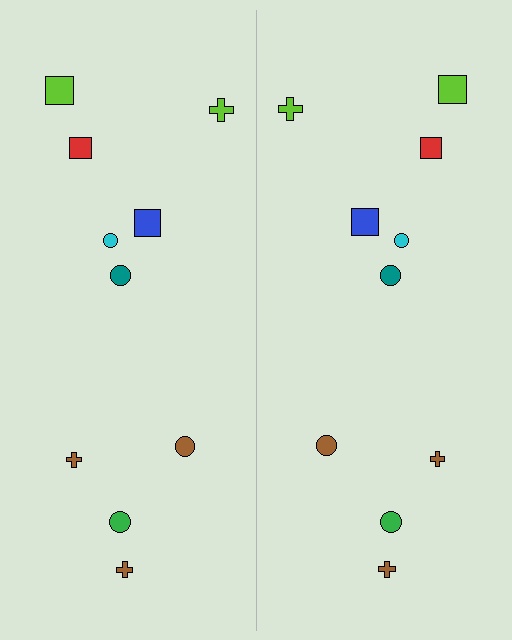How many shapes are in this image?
There are 20 shapes in this image.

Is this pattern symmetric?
Yes, this pattern has bilateral (reflection) symmetry.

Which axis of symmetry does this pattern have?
The pattern has a vertical axis of symmetry running through the center of the image.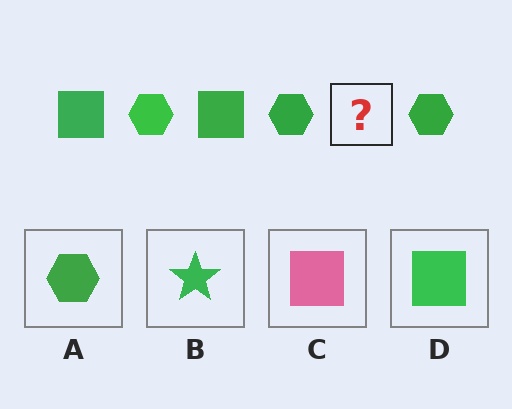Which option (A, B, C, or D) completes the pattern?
D.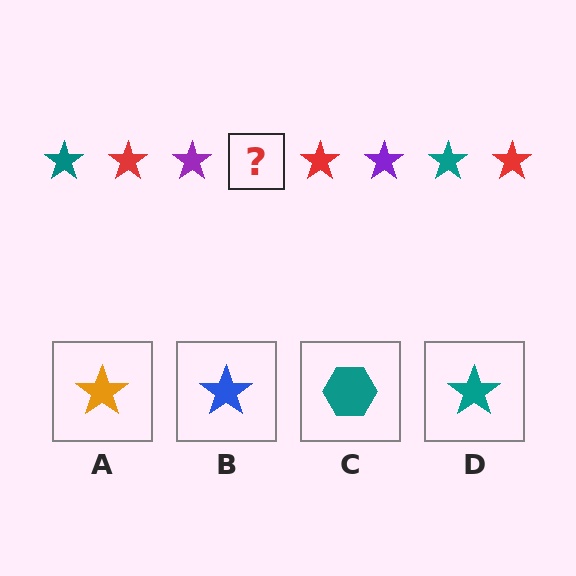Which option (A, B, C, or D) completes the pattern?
D.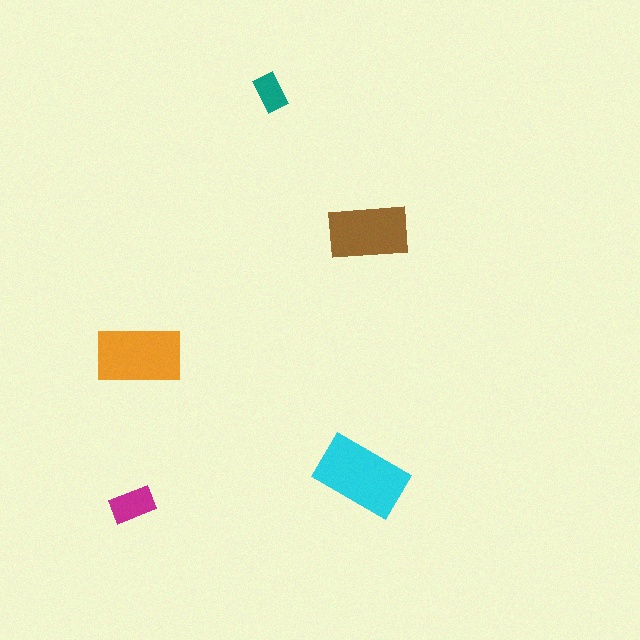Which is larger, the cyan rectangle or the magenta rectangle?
The cyan one.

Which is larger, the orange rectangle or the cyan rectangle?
The cyan one.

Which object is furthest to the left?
The magenta rectangle is leftmost.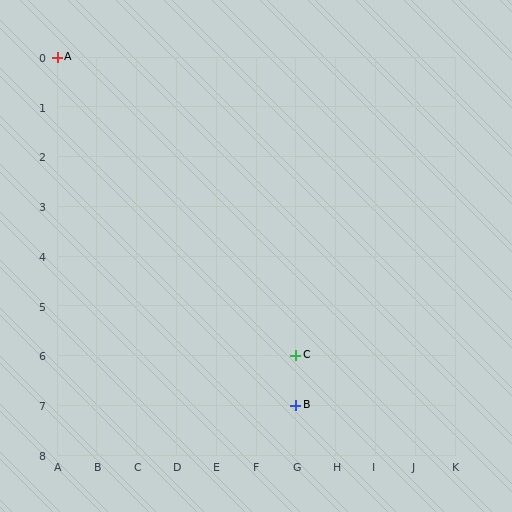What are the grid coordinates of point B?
Point B is at grid coordinates (G, 7).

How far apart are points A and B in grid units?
Points A and B are 6 columns and 7 rows apart (about 9.2 grid units diagonally).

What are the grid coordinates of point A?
Point A is at grid coordinates (A, 0).